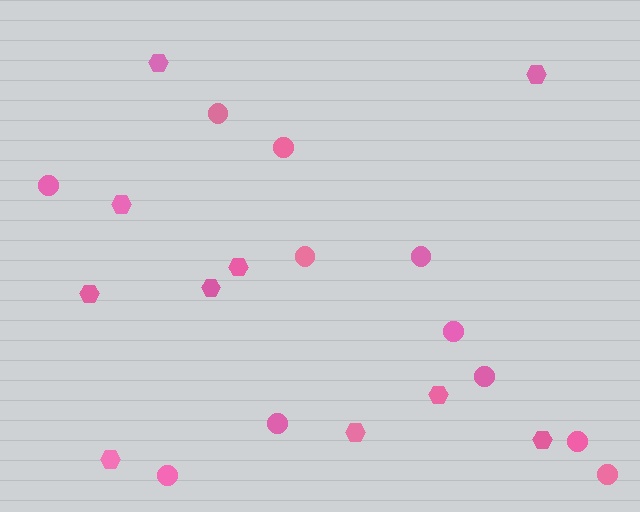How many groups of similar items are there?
There are 2 groups: one group of hexagons (10) and one group of circles (11).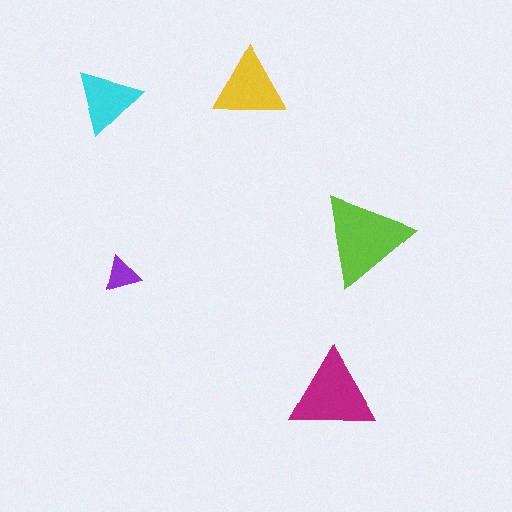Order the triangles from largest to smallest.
the lime one, the magenta one, the yellow one, the cyan one, the purple one.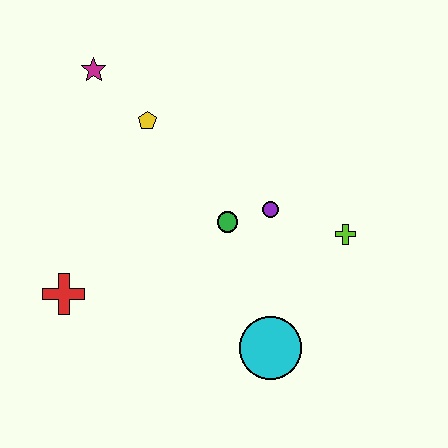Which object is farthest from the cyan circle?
The magenta star is farthest from the cyan circle.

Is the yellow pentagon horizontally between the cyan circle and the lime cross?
No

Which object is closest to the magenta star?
The yellow pentagon is closest to the magenta star.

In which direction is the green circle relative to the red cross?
The green circle is to the right of the red cross.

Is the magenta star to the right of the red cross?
Yes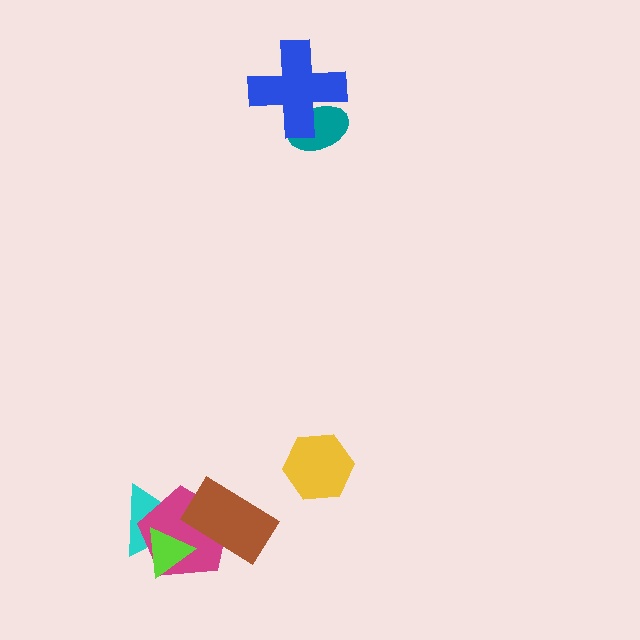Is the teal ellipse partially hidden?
Yes, it is partially covered by another shape.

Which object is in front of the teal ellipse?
The blue cross is in front of the teal ellipse.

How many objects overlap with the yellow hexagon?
0 objects overlap with the yellow hexagon.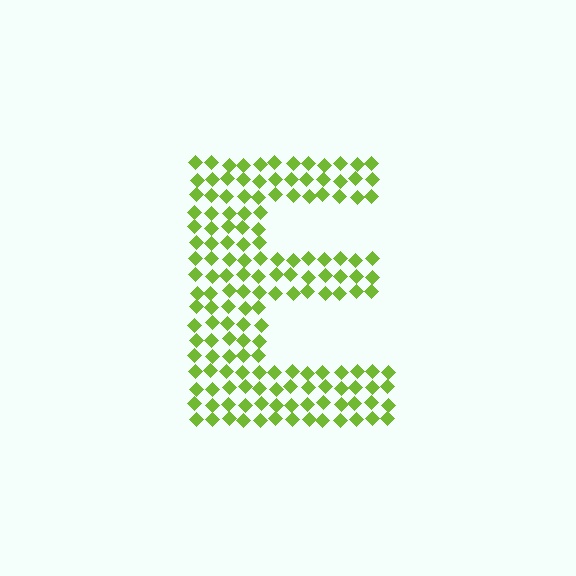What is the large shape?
The large shape is the letter E.